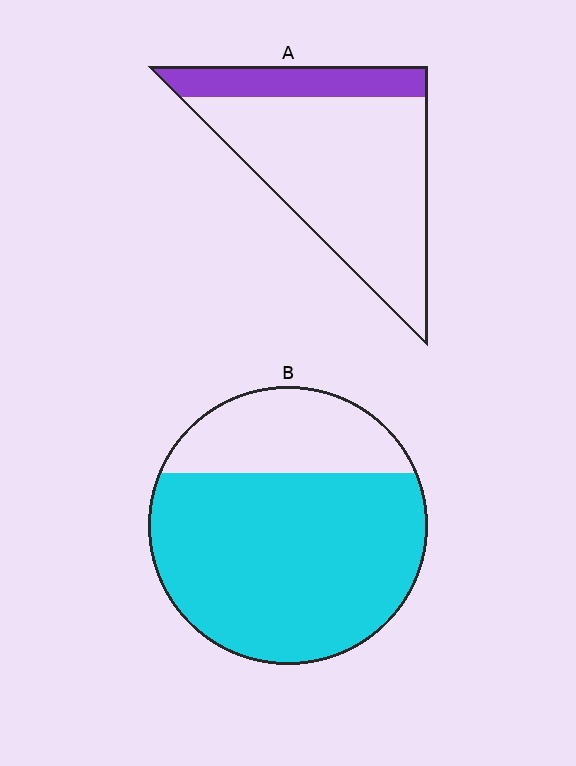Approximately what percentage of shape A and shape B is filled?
A is approximately 20% and B is approximately 75%.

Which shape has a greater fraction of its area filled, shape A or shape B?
Shape B.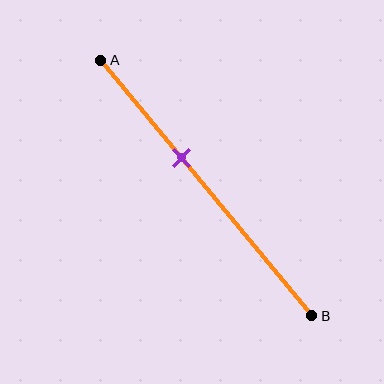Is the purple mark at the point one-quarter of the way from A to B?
No, the mark is at about 40% from A, not at the 25% one-quarter point.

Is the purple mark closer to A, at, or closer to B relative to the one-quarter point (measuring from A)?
The purple mark is closer to point B than the one-quarter point of segment AB.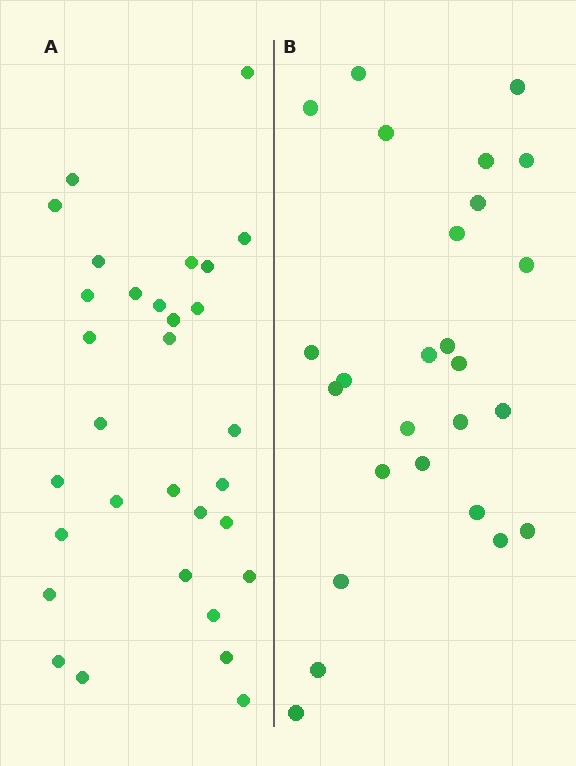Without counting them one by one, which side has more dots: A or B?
Region A (the left region) has more dots.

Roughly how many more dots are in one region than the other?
Region A has about 5 more dots than region B.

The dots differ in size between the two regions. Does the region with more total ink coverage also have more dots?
No. Region B has more total ink coverage because its dots are larger, but region A actually contains more individual dots. Total area can be misleading — the number of items is what matters here.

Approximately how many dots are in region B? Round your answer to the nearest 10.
About 30 dots. (The exact count is 26, which rounds to 30.)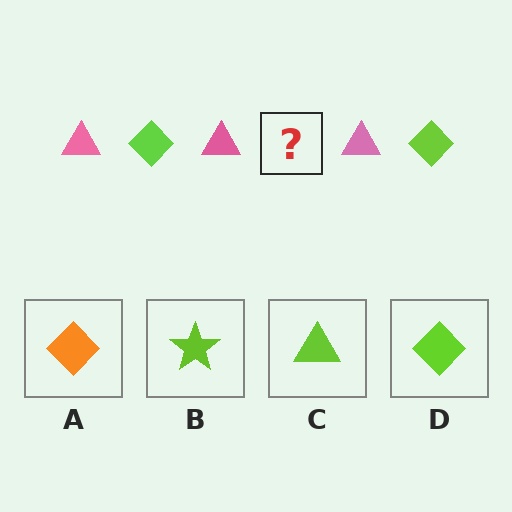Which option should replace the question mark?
Option D.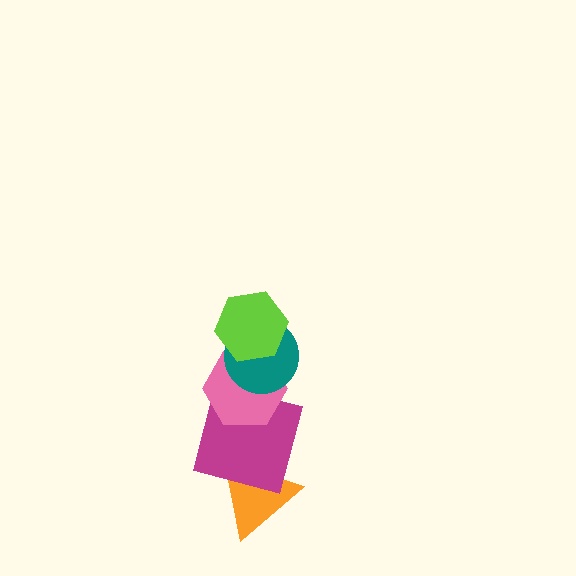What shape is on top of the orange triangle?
The magenta square is on top of the orange triangle.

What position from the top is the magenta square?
The magenta square is 4th from the top.